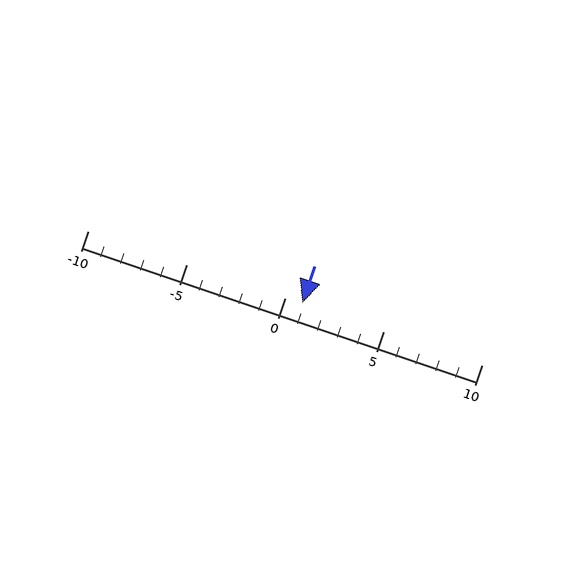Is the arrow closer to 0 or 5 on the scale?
The arrow is closer to 0.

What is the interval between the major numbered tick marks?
The major tick marks are spaced 5 units apart.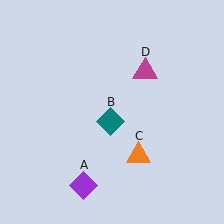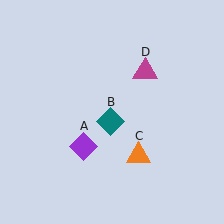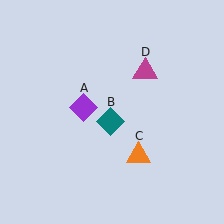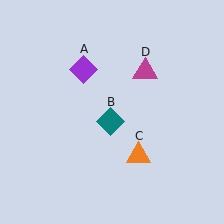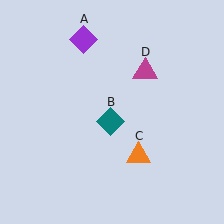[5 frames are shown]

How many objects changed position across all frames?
1 object changed position: purple diamond (object A).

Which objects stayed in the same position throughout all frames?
Teal diamond (object B) and orange triangle (object C) and magenta triangle (object D) remained stationary.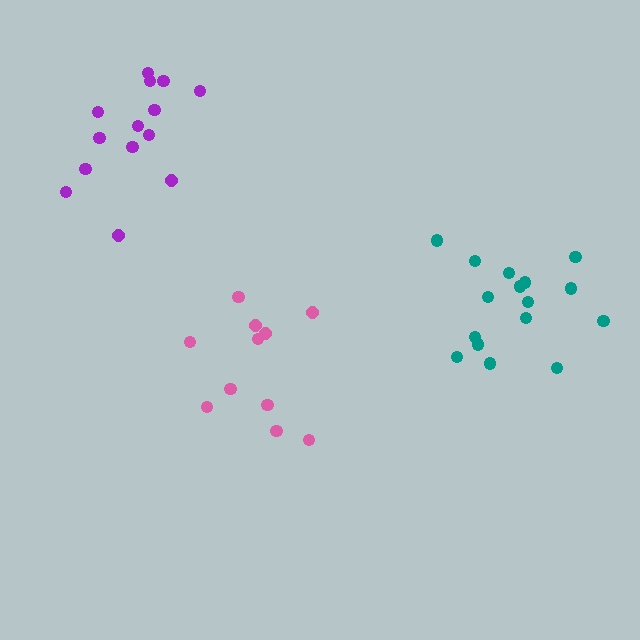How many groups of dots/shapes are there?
There are 3 groups.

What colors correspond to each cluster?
The clusters are colored: teal, pink, purple.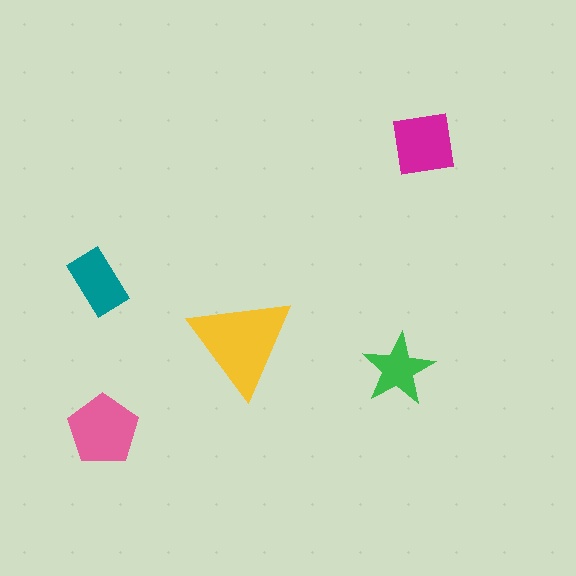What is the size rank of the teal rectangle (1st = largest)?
4th.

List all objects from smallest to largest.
The green star, the teal rectangle, the magenta square, the pink pentagon, the yellow triangle.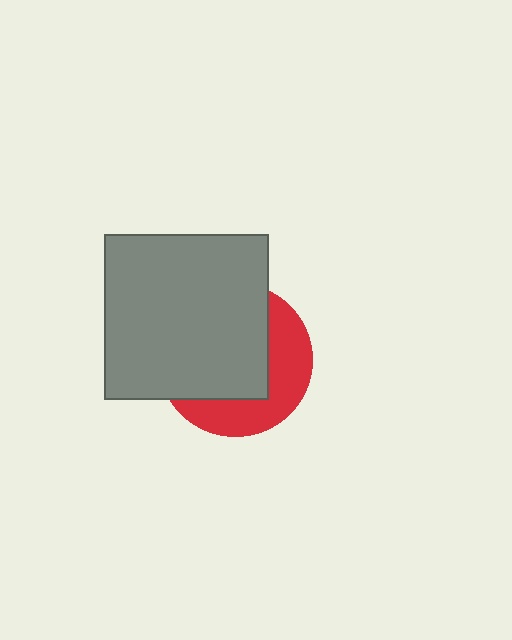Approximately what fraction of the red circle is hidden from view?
Roughly 61% of the red circle is hidden behind the gray square.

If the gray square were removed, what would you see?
You would see the complete red circle.